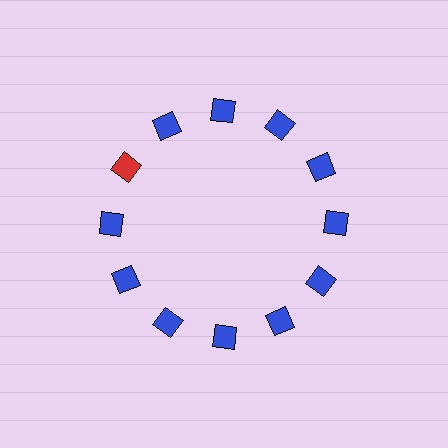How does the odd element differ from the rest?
It has a different color: red instead of blue.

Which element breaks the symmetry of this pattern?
The red square at roughly the 10 o'clock position breaks the symmetry. All other shapes are blue squares.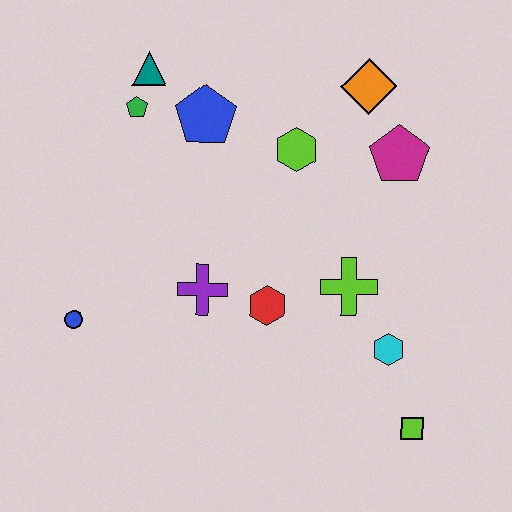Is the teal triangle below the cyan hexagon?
No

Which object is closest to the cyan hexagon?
The lime cross is closest to the cyan hexagon.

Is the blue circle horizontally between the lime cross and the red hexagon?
No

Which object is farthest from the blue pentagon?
The lime square is farthest from the blue pentagon.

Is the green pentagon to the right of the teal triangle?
No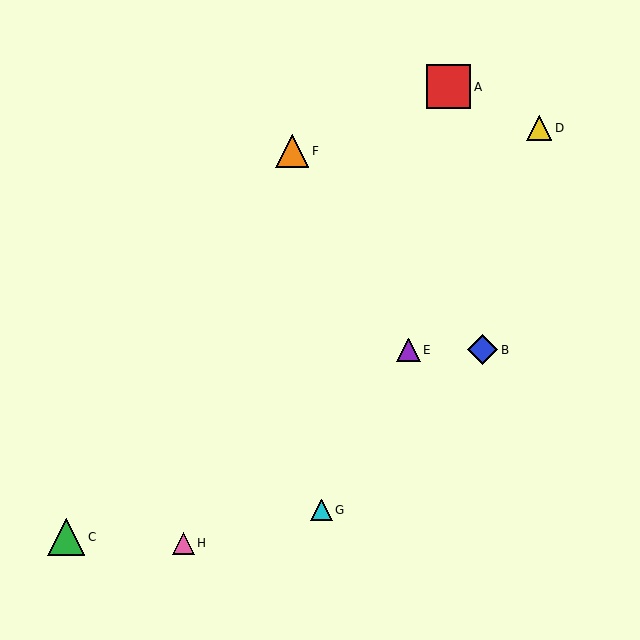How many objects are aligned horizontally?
2 objects (B, E) are aligned horizontally.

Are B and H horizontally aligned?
No, B is at y≈350 and H is at y≈543.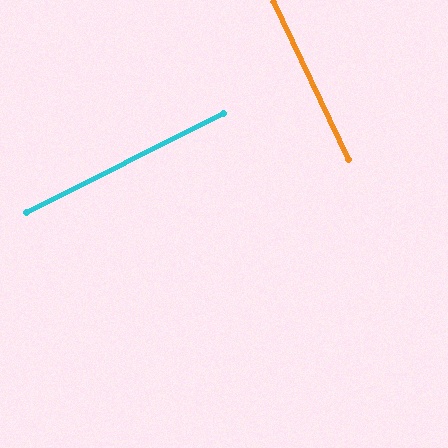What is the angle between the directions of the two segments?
Approximately 89 degrees.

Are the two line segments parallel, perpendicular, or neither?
Perpendicular — they meet at approximately 89°.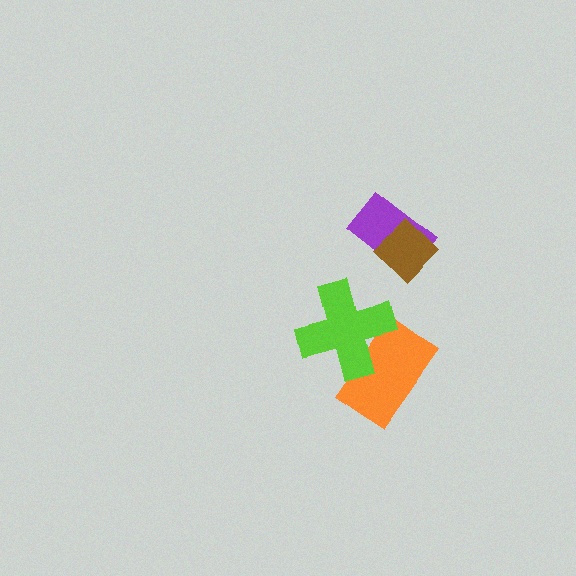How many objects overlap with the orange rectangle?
1 object overlaps with the orange rectangle.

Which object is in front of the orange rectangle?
The lime cross is in front of the orange rectangle.